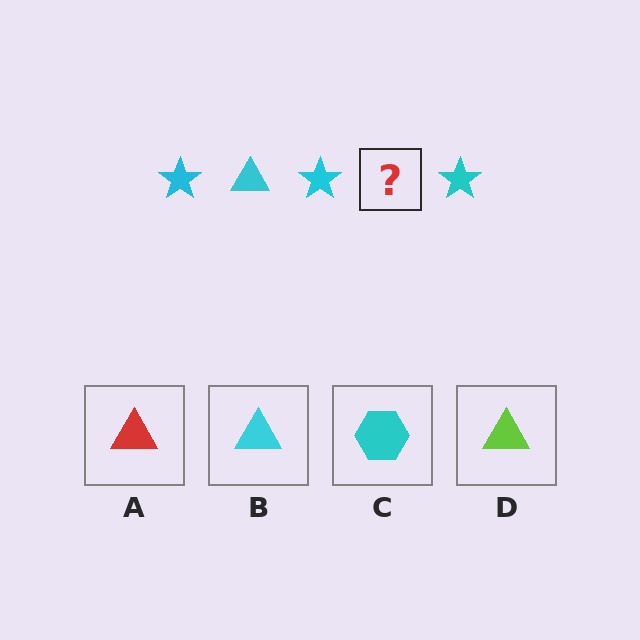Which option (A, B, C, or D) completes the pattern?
B.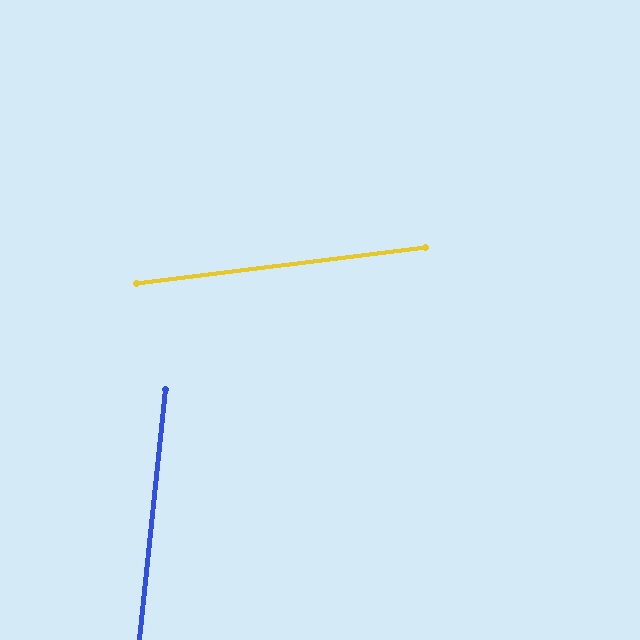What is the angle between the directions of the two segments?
Approximately 77 degrees.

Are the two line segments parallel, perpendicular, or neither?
Neither parallel nor perpendicular — they differ by about 77°.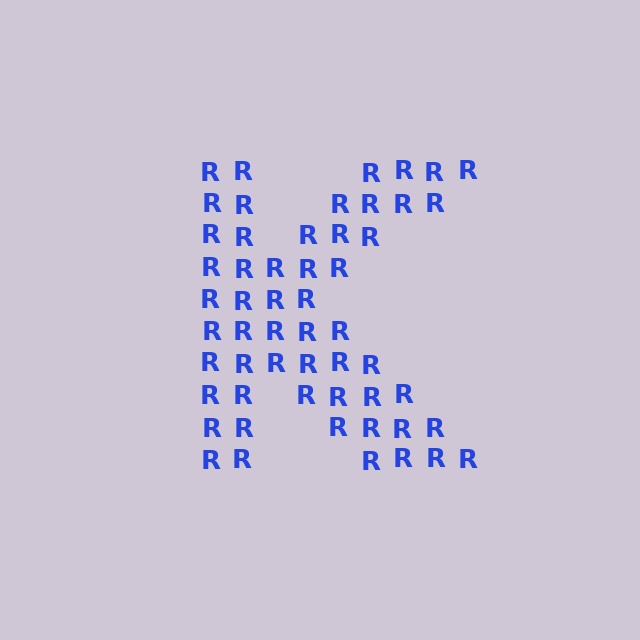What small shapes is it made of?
It is made of small letter R's.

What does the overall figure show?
The overall figure shows the letter K.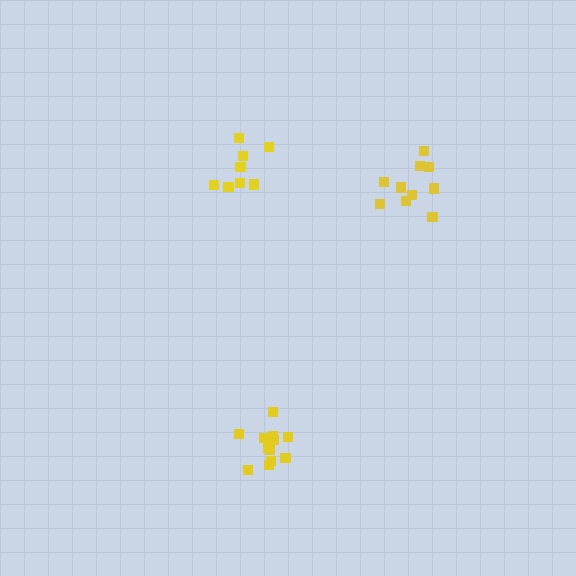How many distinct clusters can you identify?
There are 3 distinct clusters.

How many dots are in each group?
Group 1: 8 dots, Group 2: 13 dots, Group 3: 10 dots (31 total).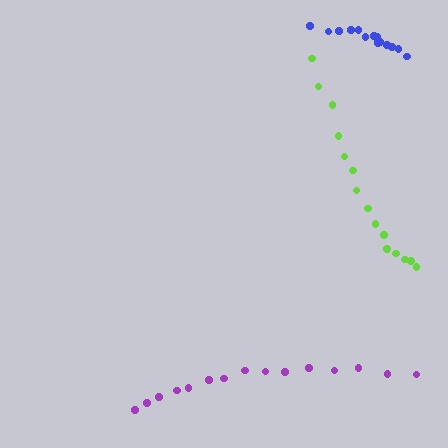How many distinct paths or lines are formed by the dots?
There are 3 distinct paths.